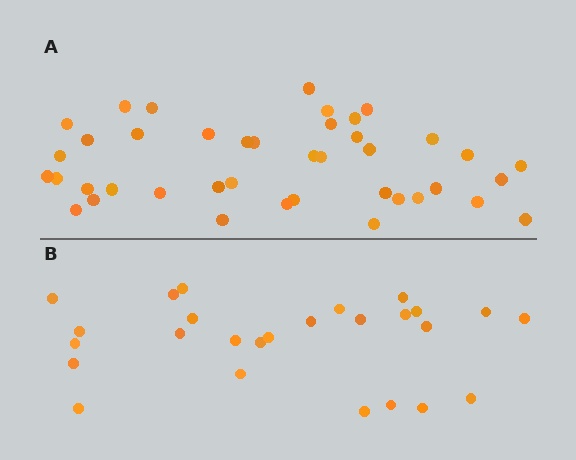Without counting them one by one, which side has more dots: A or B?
Region A (the top region) has more dots.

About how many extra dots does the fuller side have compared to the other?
Region A has approximately 15 more dots than region B.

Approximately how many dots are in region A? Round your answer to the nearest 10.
About 40 dots. (The exact count is 41, which rounds to 40.)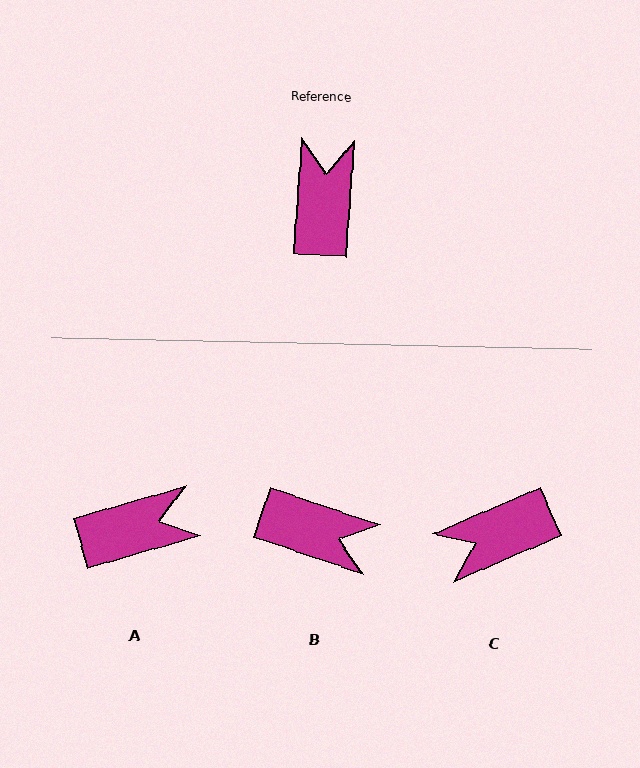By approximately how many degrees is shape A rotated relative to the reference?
Approximately 70 degrees clockwise.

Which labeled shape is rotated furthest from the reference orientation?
C, about 117 degrees away.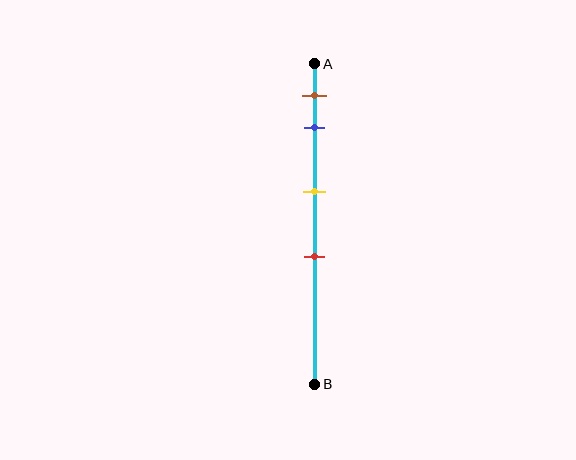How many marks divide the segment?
There are 4 marks dividing the segment.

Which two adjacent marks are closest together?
The brown and blue marks are the closest adjacent pair.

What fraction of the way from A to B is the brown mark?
The brown mark is approximately 10% (0.1) of the way from A to B.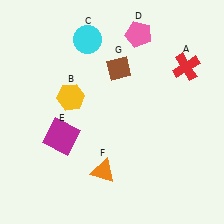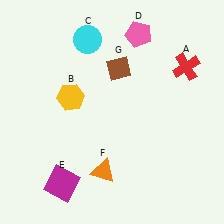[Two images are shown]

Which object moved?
The magenta square (E) moved down.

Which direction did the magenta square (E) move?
The magenta square (E) moved down.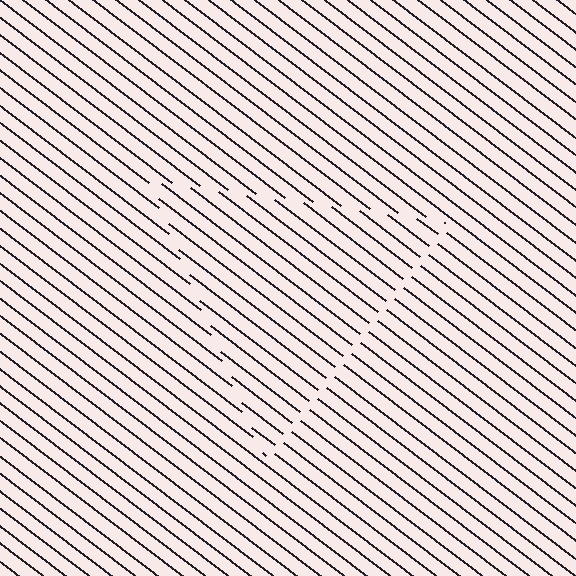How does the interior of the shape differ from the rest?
The interior of the shape contains the same grating, shifted by half a period — the contour is defined by the phase discontinuity where line-ends from the inner and outer gratings abut.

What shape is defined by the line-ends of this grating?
An illusory triangle. The interior of the shape contains the same grating, shifted by half a period — the contour is defined by the phase discontinuity where line-ends from the inner and outer gratings abut.